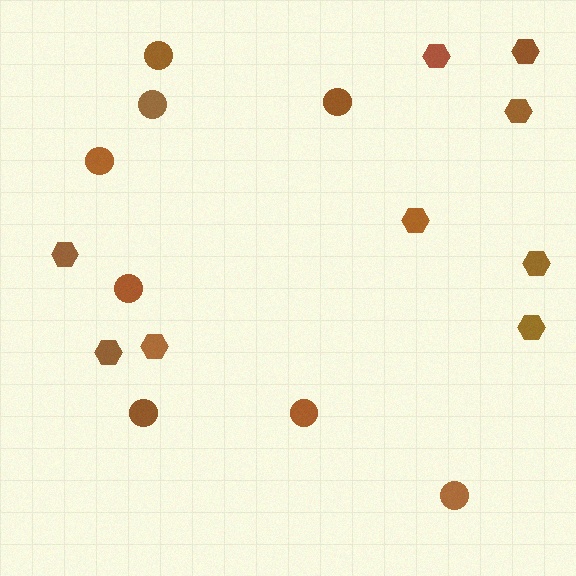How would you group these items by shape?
There are 2 groups: one group of circles (8) and one group of hexagons (9).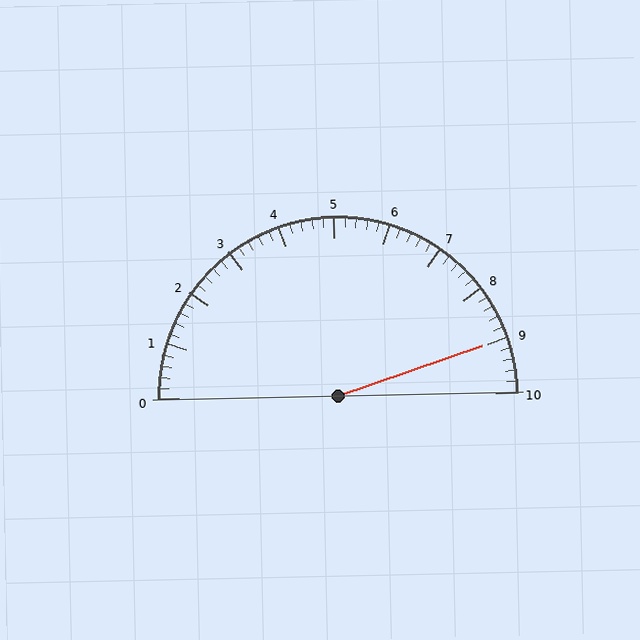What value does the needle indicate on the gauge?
The needle indicates approximately 9.0.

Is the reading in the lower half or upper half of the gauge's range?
The reading is in the upper half of the range (0 to 10).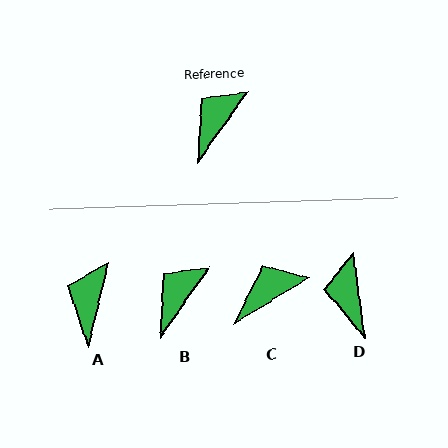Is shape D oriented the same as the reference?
No, it is off by about 43 degrees.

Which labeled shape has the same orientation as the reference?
B.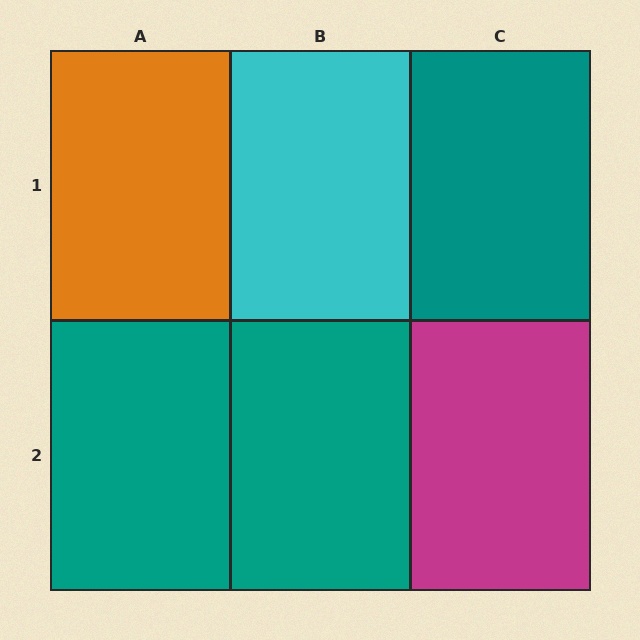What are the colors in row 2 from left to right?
Teal, teal, magenta.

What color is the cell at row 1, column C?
Teal.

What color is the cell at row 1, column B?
Cyan.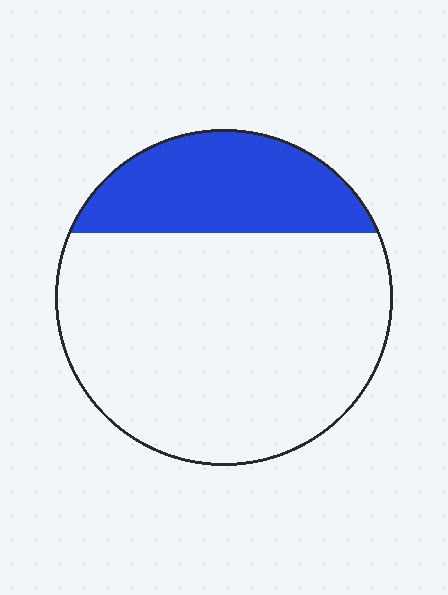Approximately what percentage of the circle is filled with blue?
Approximately 25%.